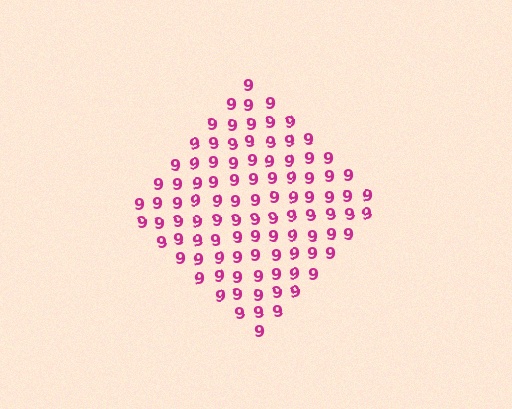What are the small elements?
The small elements are digit 9's.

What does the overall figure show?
The overall figure shows a diamond.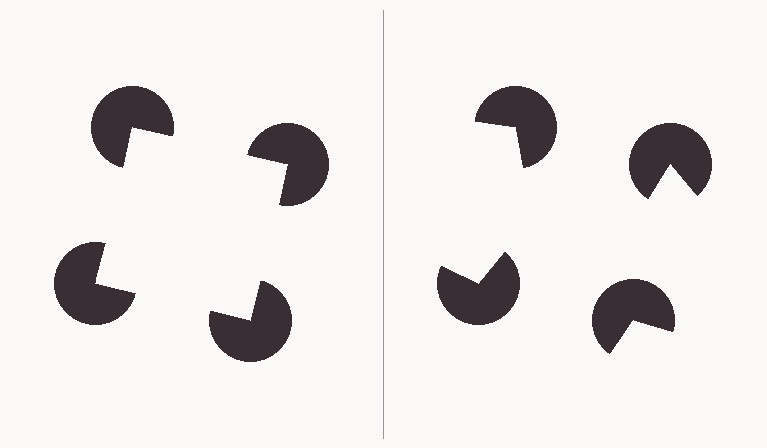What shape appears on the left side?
An illusory square.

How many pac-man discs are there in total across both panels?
8 — 4 on each side.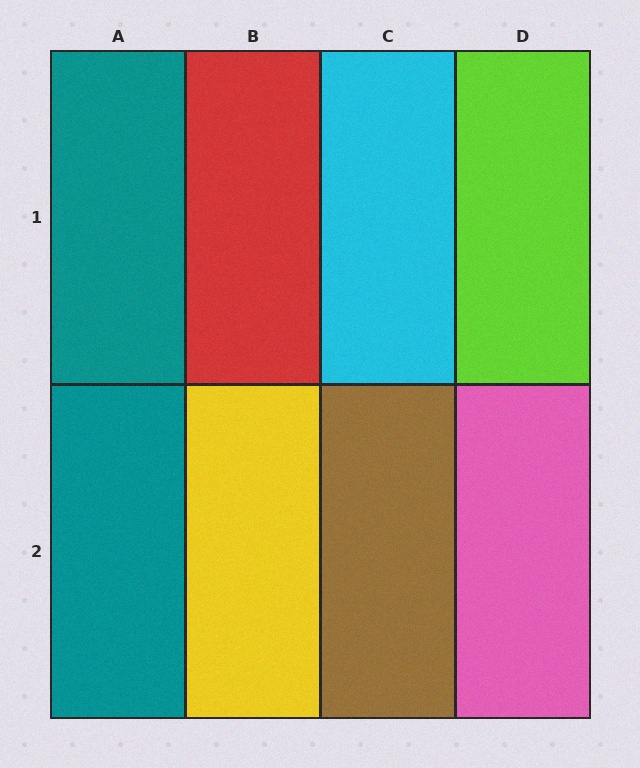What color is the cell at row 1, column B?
Red.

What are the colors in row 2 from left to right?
Teal, yellow, brown, pink.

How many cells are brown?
1 cell is brown.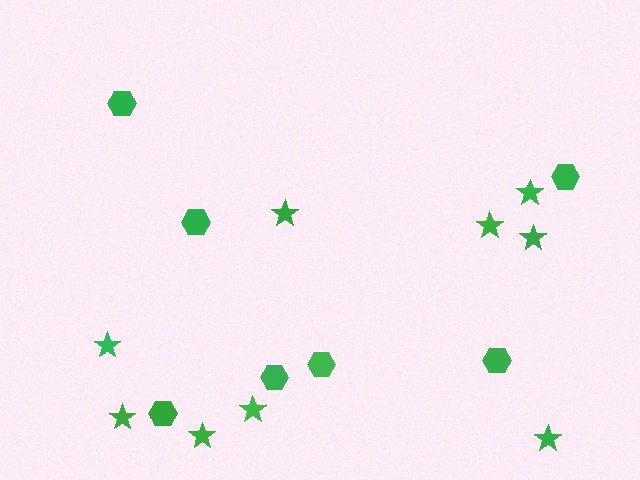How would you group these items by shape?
There are 2 groups: one group of stars (9) and one group of hexagons (7).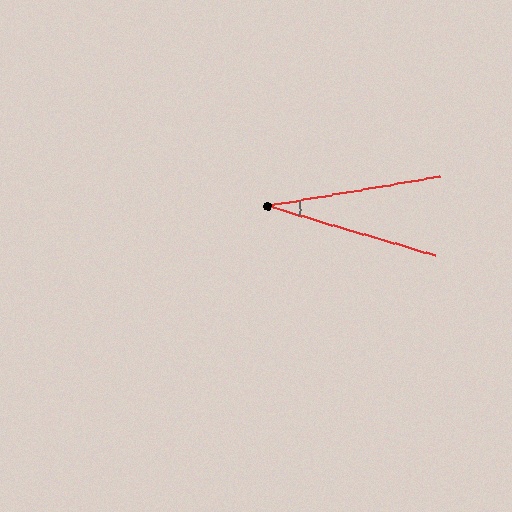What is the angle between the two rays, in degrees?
Approximately 26 degrees.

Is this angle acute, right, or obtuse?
It is acute.